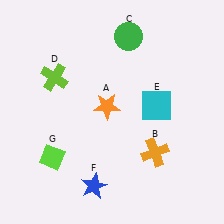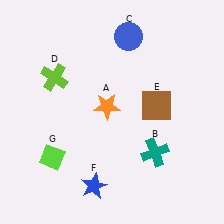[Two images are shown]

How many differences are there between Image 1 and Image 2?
There are 3 differences between the two images.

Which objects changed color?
B changed from orange to teal. C changed from green to blue. E changed from cyan to brown.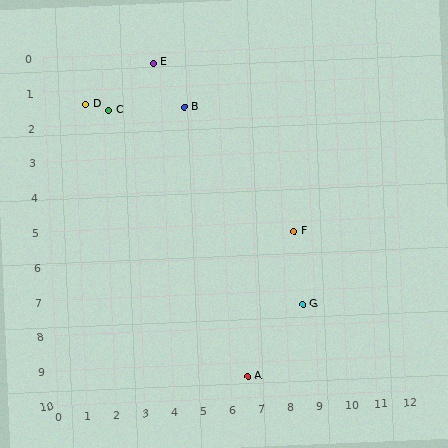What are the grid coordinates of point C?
Point C is at approximately (2.2, 1.6).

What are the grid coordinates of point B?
Point B is at approximately (4.8, 1.6).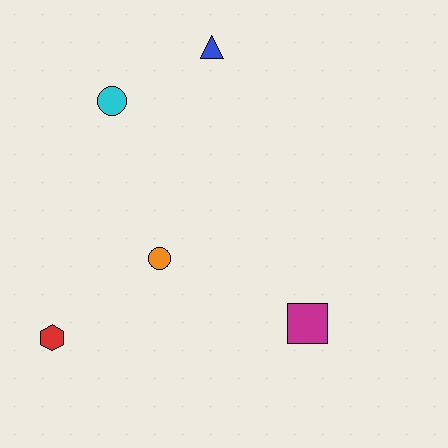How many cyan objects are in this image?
There is 1 cyan object.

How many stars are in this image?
There are no stars.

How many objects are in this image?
There are 5 objects.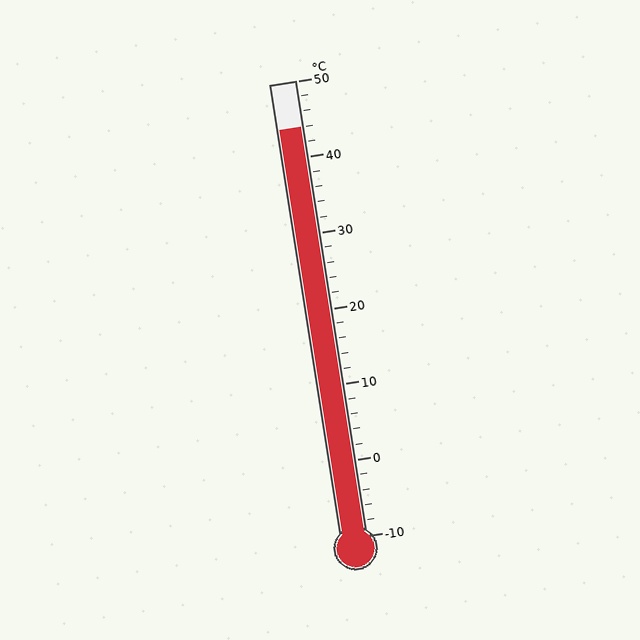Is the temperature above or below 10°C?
The temperature is above 10°C.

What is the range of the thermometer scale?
The thermometer scale ranges from -10°C to 50°C.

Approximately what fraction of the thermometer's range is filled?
The thermometer is filled to approximately 90% of its range.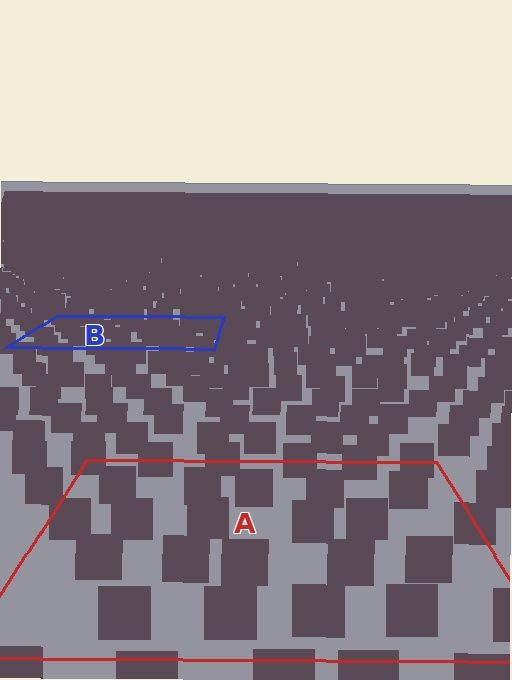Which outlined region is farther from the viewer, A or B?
Region B is farther from the viewer — the texture elements inside it appear smaller and more densely packed.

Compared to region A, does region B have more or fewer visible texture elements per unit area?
Region B has more texture elements per unit area — they are packed more densely because it is farther away.